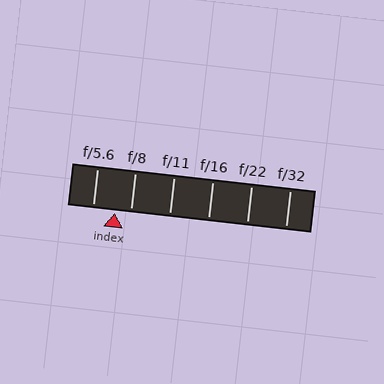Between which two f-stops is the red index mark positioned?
The index mark is between f/5.6 and f/8.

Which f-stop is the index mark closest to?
The index mark is closest to f/8.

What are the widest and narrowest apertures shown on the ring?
The widest aperture shown is f/5.6 and the narrowest is f/32.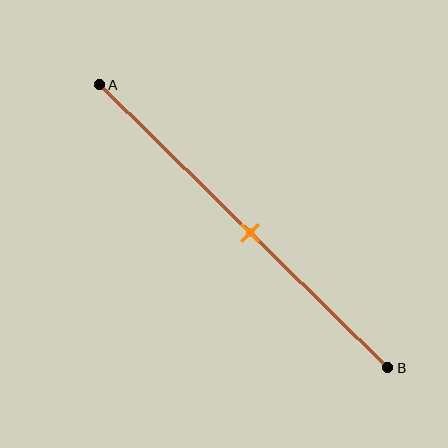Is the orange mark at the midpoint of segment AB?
Yes, the mark is approximately at the midpoint.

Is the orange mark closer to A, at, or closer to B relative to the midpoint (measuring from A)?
The orange mark is approximately at the midpoint of segment AB.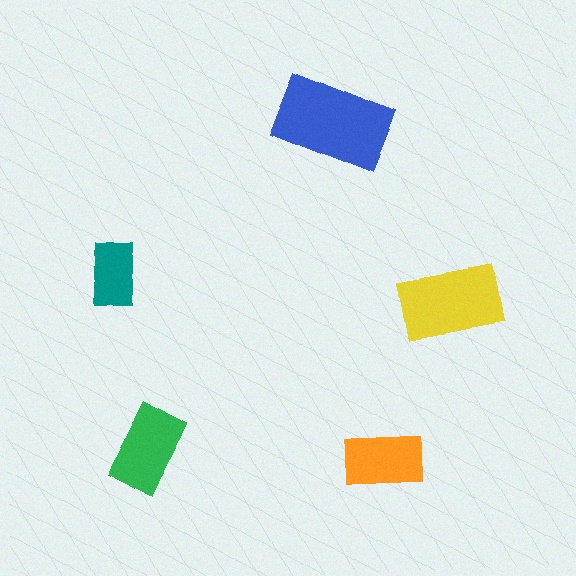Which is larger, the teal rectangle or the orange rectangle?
The orange one.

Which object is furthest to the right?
The yellow rectangle is rightmost.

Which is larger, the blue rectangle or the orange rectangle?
The blue one.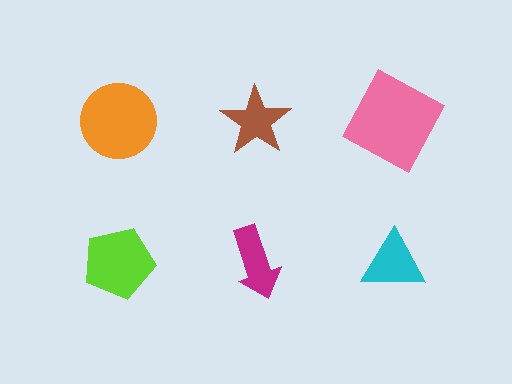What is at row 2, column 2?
A magenta arrow.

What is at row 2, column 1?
A lime pentagon.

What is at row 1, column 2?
A brown star.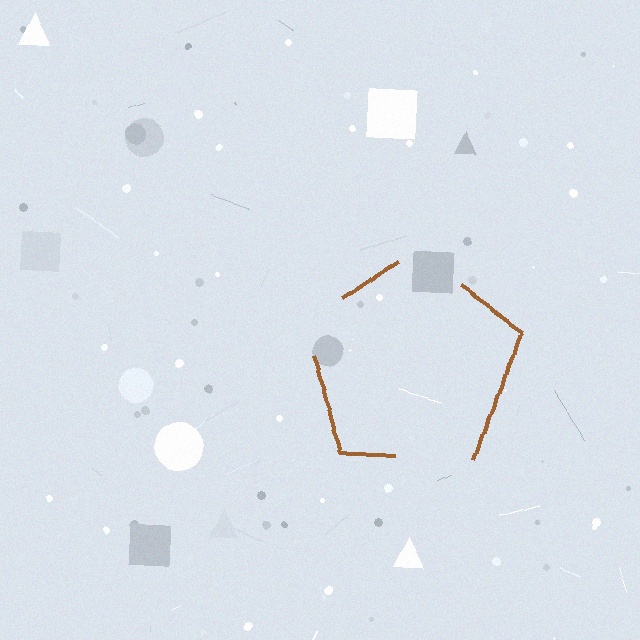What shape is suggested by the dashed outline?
The dashed outline suggests a pentagon.